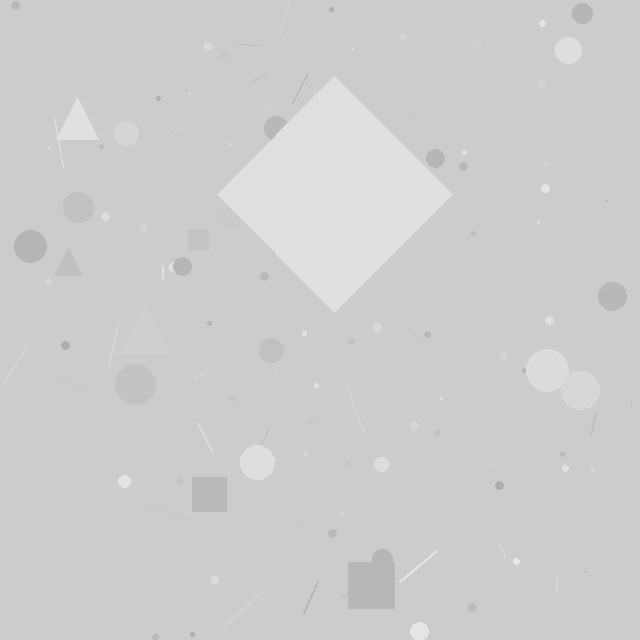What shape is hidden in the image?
A diamond is hidden in the image.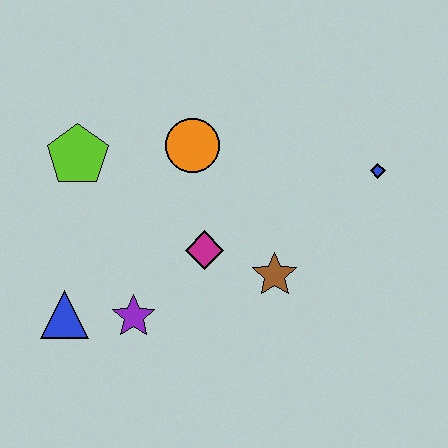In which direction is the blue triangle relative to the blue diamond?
The blue triangle is to the left of the blue diamond.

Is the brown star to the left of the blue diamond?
Yes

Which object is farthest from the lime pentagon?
The blue diamond is farthest from the lime pentagon.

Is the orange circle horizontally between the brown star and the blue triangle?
Yes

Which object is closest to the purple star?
The blue triangle is closest to the purple star.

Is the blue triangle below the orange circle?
Yes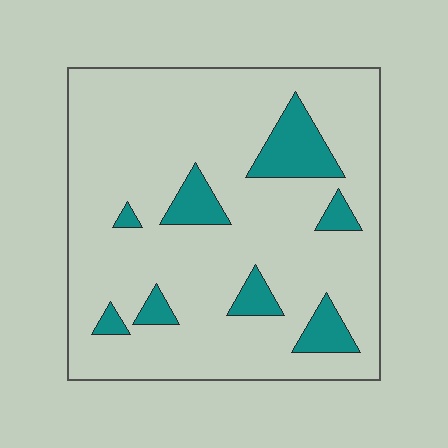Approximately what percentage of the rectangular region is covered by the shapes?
Approximately 15%.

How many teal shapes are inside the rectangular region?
8.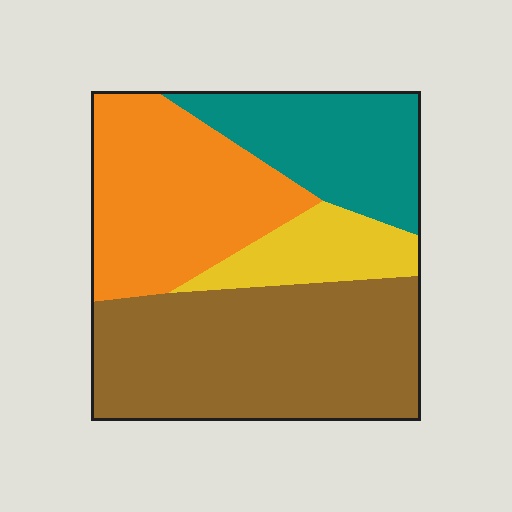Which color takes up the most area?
Brown, at roughly 40%.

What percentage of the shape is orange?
Orange takes up about one quarter (1/4) of the shape.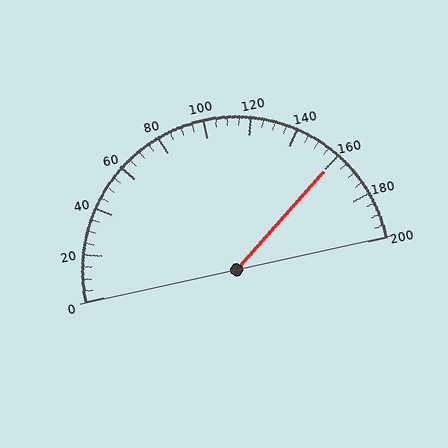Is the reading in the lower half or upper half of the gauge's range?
The reading is in the upper half of the range (0 to 200).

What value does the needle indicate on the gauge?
The needle indicates approximately 160.